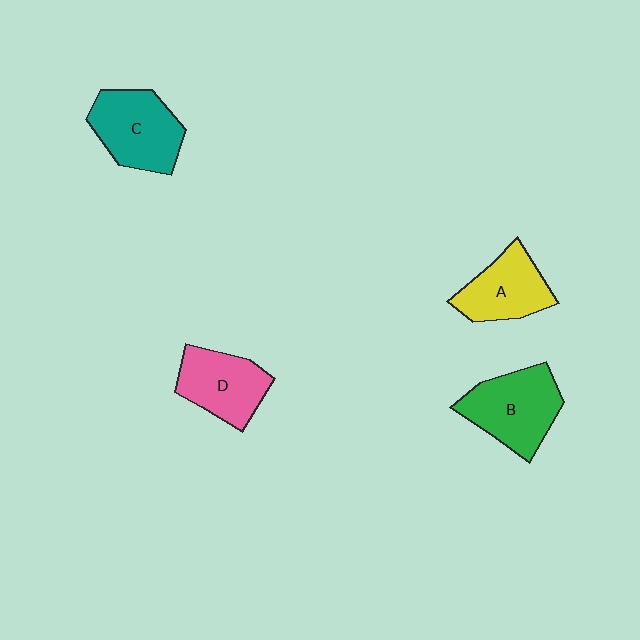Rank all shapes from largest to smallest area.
From largest to smallest: B (green), C (teal), D (pink), A (yellow).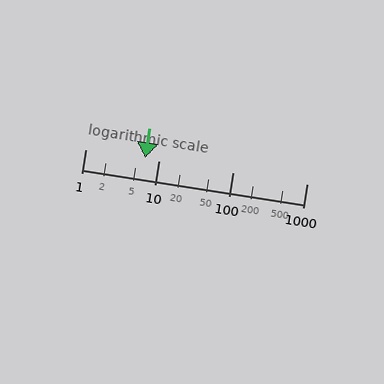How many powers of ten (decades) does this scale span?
The scale spans 3 decades, from 1 to 1000.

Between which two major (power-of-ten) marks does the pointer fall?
The pointer is between 1 and 10.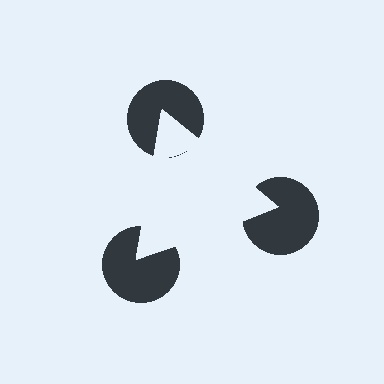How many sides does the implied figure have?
3 sides.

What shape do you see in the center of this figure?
An illusory triangle — its edges are inferred from the aligned wedge cuts in the pac-man discs, not physically drawn.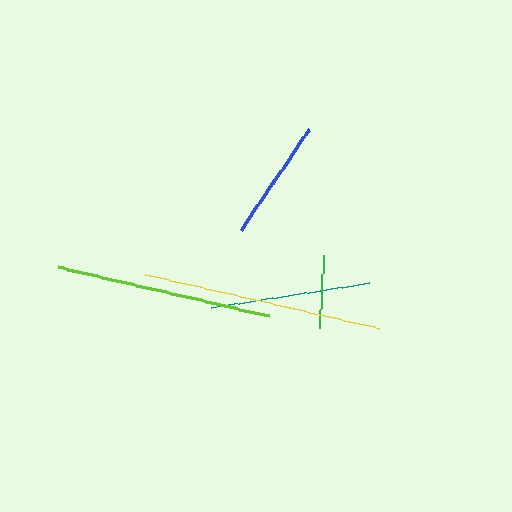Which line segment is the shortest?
The green line is the shortest at approximately 73 pixels.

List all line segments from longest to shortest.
From longest to shortest: yellow, lime, teal, blue, green.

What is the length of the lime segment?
The lime segment is approximately 217 pixels long.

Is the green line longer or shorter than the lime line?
The lime line is longer than the green line.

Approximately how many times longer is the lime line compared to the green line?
The lime line is approximately 3.0 times the length of the green line.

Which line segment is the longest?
The yellow line is the longest at approximately 240 pixels.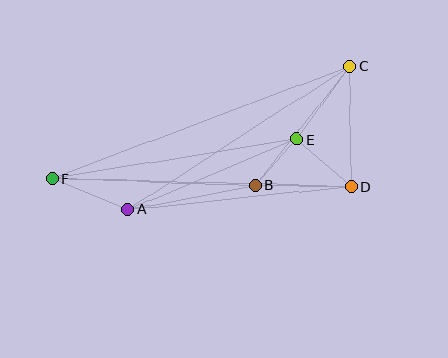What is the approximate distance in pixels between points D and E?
The distance between D and E is approximately 72 pixels.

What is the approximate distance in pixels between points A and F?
The distance between A and F is approximately 81 pixels.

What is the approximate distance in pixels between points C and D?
The distance between C and D is approximately 120 pixels.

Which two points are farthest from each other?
Points C and F are farthest from each other.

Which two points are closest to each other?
Points B and E are closest to each other.